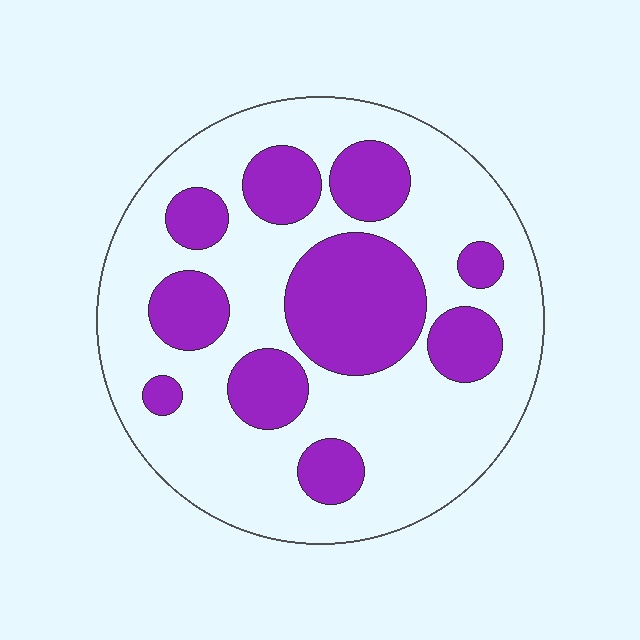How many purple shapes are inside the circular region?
10.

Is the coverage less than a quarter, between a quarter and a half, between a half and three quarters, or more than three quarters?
Between a quarter and a half.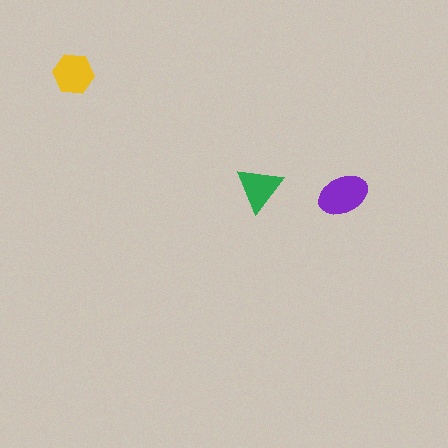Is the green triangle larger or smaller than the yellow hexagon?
Smaller.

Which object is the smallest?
The green triangle.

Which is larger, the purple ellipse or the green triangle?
The purple ellipse.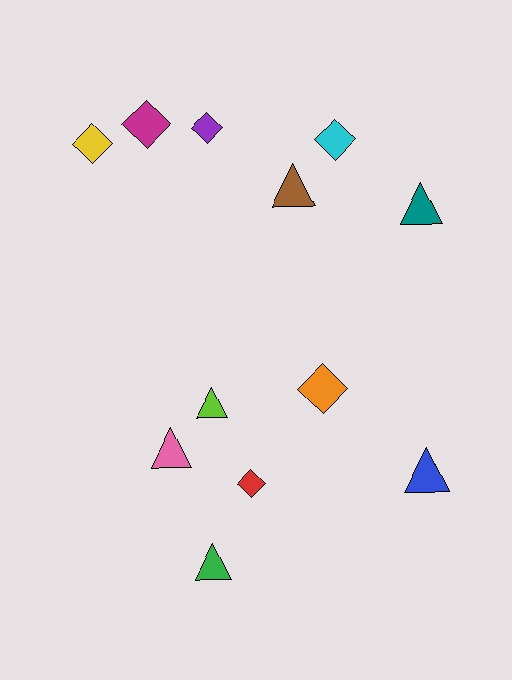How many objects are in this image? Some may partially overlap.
There are 12 objects.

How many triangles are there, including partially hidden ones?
There are 6 triangles.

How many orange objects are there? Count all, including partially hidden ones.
There is 1 orange object.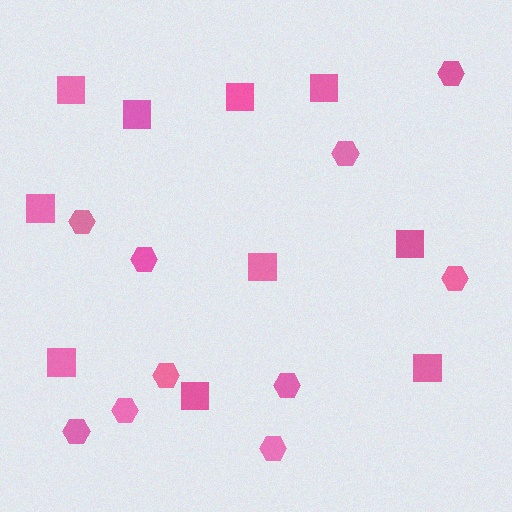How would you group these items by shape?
There are 2 groups: one group of hexagons (10) and one group of squares (10).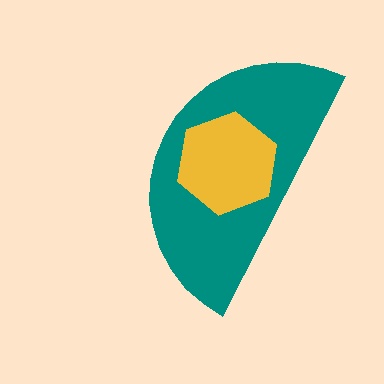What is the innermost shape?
The yellow hexagon.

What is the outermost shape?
The teal semicircle.